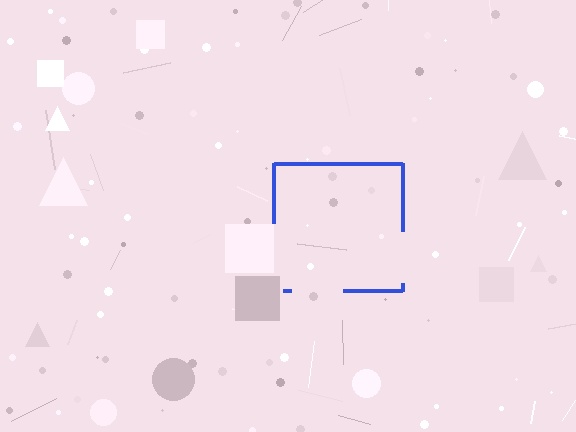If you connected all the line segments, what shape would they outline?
They would outline a square.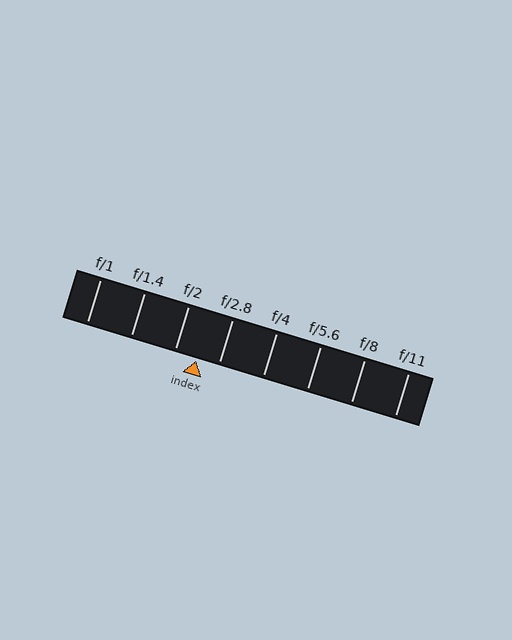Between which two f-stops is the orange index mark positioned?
The index mark is between f/2 and f/2.8.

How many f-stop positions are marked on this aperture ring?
There are 8 f-stop positions marked.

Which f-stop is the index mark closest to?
The index mark is closest to f/2.8.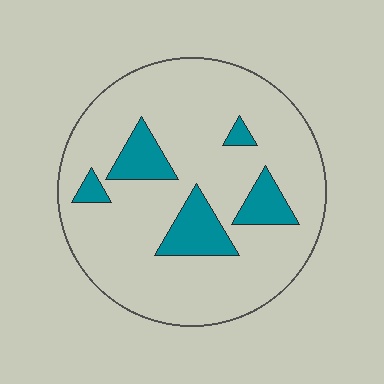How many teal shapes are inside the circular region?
5.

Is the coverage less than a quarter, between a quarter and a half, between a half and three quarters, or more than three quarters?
Less than a quarter.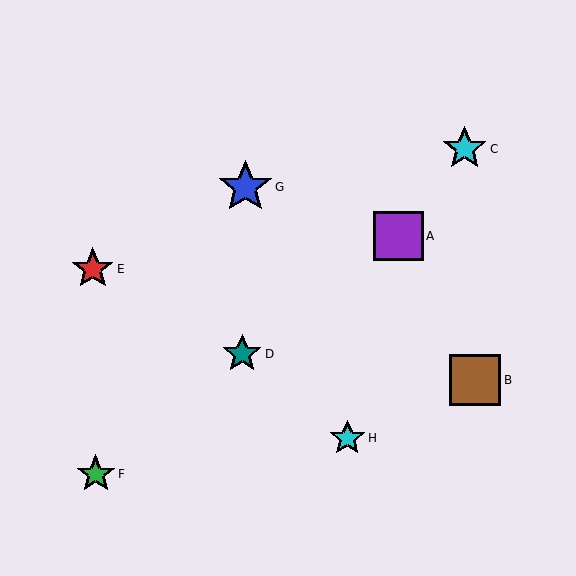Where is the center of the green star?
The center of the green star is at (96, 474).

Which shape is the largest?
The blue star (labeled G) is the largest.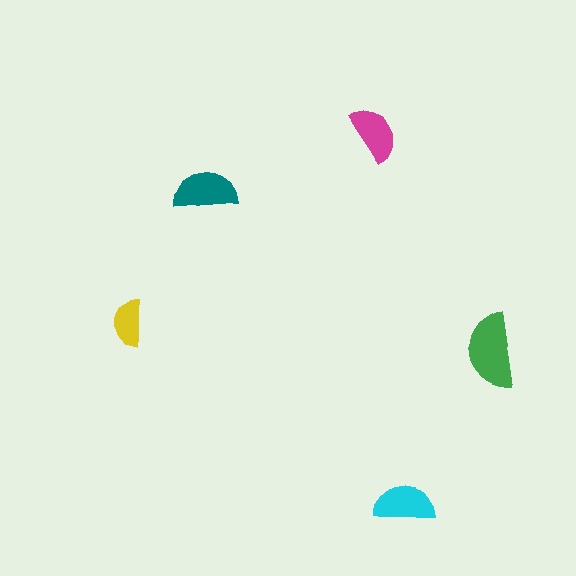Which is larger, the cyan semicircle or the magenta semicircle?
The cyan one.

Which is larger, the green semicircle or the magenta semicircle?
The green one.